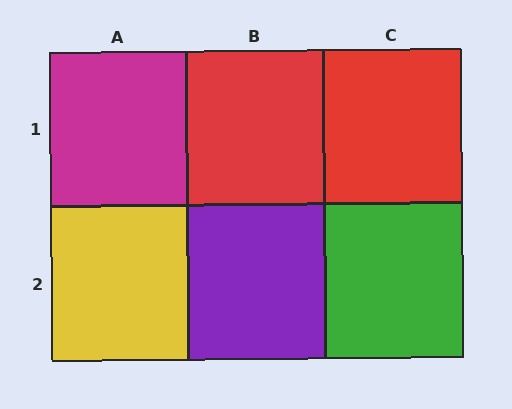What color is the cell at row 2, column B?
Purple.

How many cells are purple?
1 cell is purple.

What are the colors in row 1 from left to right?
Magenta, red, red.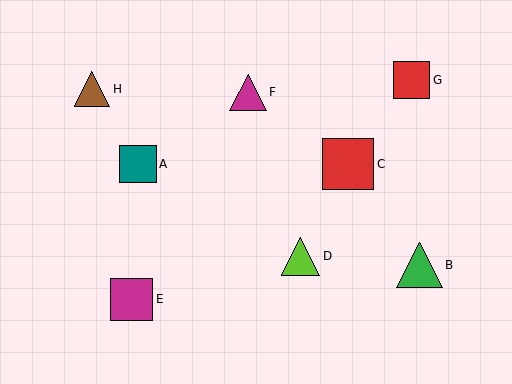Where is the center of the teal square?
The center of the teal square is at (138, 164).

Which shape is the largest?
The red square (labeled C) is the largest.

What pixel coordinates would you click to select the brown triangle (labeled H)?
Click at (92, 89) to select the brown triangle H.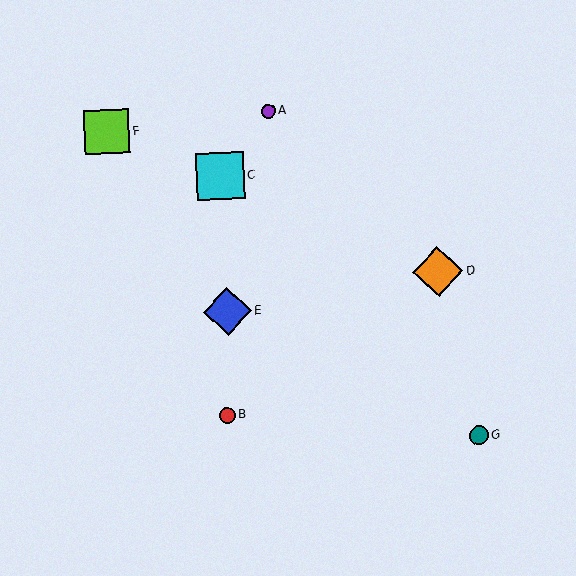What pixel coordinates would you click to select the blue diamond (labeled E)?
Click at (227, 312) to select the blue diamond E.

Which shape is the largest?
The orange diamond (labeled D) is the largest.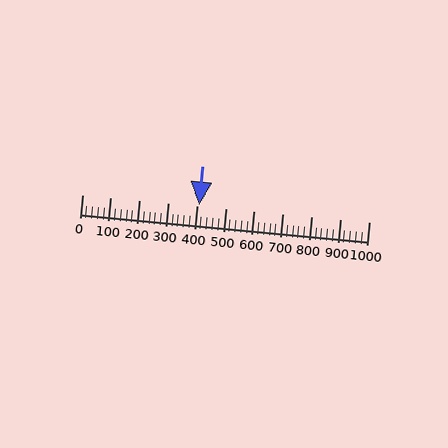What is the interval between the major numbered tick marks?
The major tick marks are spaced 100 units apart.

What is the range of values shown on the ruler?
The ruler shows values from 0 to 1000.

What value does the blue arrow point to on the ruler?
The blue arrow points to approximately 410.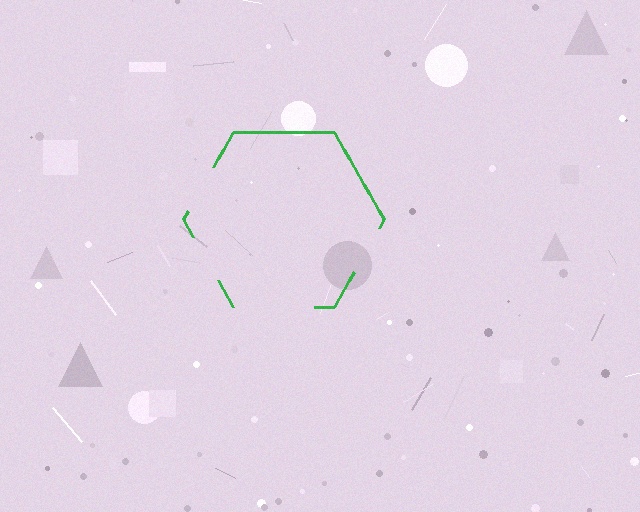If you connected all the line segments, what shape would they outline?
They would outline a hexagon.